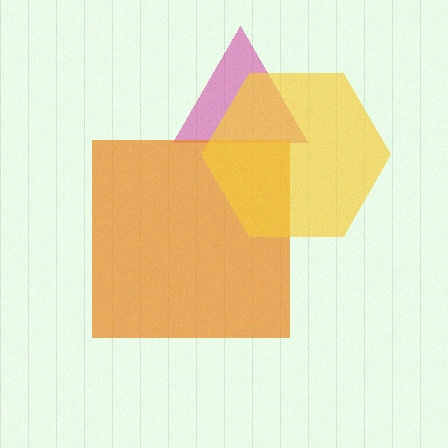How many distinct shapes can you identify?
There are 3 distinct shapes: a magenta triangle, an orange square, a yellow hexagon.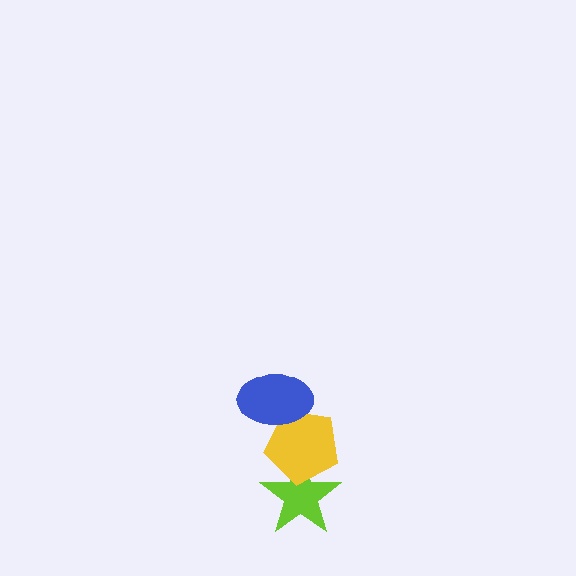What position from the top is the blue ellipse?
The blue ellipse is 1st from the top.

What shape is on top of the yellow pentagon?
The blue ellipse is on top of the yellow pentagon.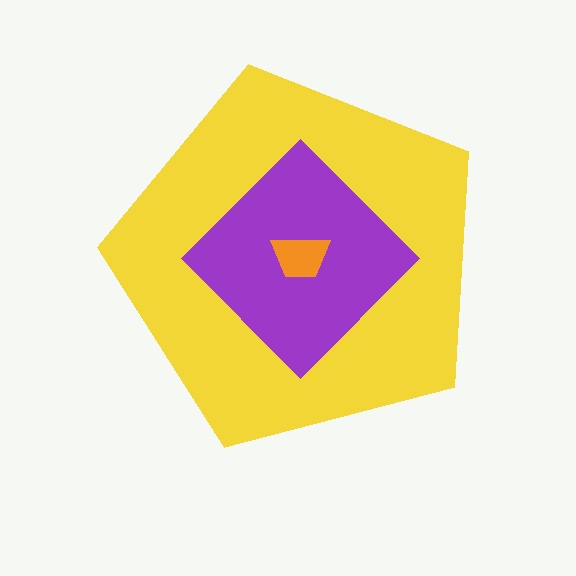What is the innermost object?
The orange trapezoid.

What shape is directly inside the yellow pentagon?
The purple diamond.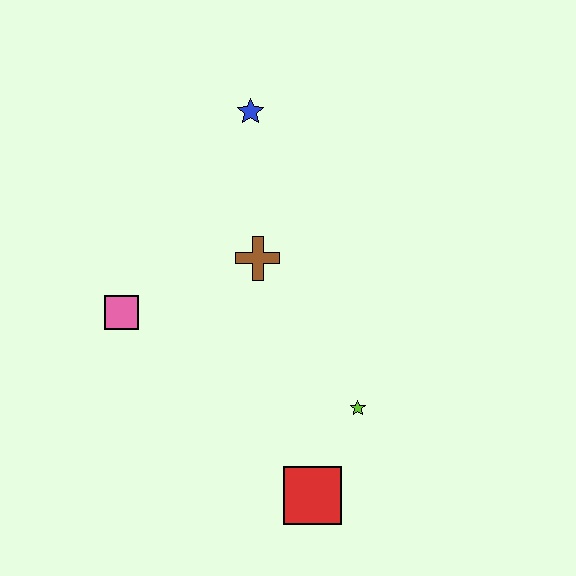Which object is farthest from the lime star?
The blue star is farthest from the lime star.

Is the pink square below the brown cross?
Yes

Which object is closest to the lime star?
The red square is closest to the lime star.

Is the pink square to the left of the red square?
Yes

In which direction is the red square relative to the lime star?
The red square is below the lime star.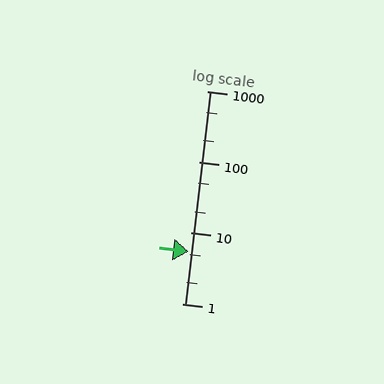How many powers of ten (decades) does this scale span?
The scale spans 3 decades, from 1 to 1000.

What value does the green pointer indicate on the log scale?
The pointer indicates approximately 5.4.